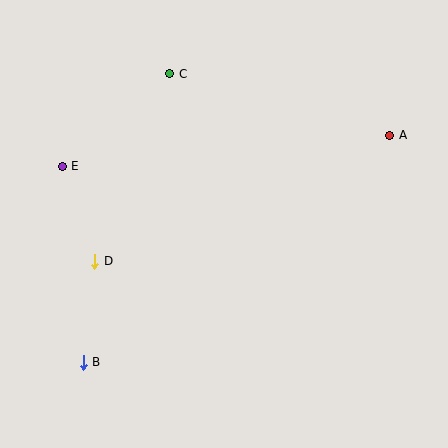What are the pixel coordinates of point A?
Point A is at (390, 135).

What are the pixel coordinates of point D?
Point D is at (95, 261).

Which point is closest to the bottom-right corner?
Point A is closest to the bottom-right corner.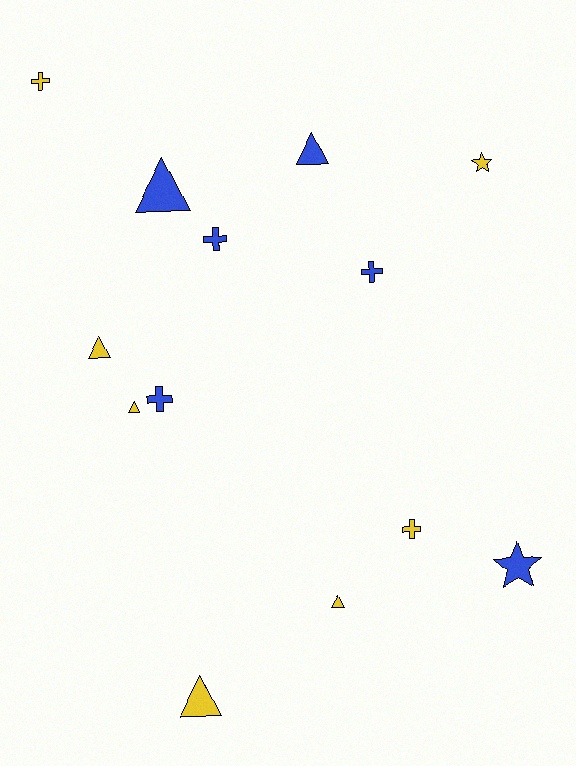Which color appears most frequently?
Yellow, with 7 objects.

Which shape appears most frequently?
Triangle, with 6 objects.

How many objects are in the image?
There are 13 objects.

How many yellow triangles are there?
There are 4 yellow triangles.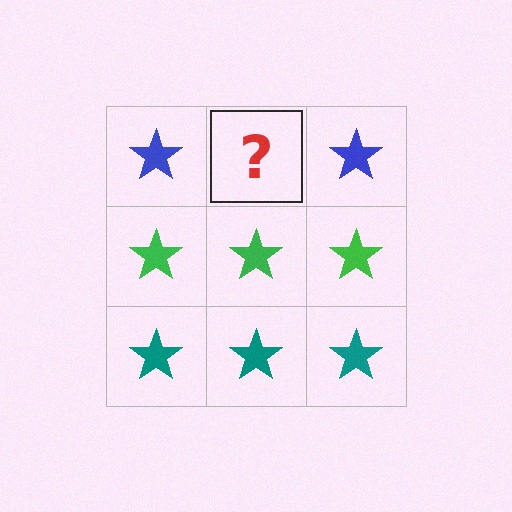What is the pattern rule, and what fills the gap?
The rule is that each row has a consistent color. The gap should be filled with a blue star.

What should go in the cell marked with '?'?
The missing cell should contain a blue star.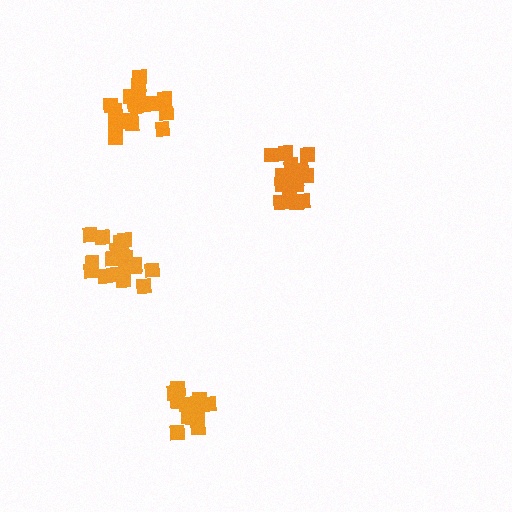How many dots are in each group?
Group 1: 16 dots, Group 2: 20 dots, Group 3: 20 dots, Group 4: 14 dots (70 total).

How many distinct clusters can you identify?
There are 4 distinct clusters.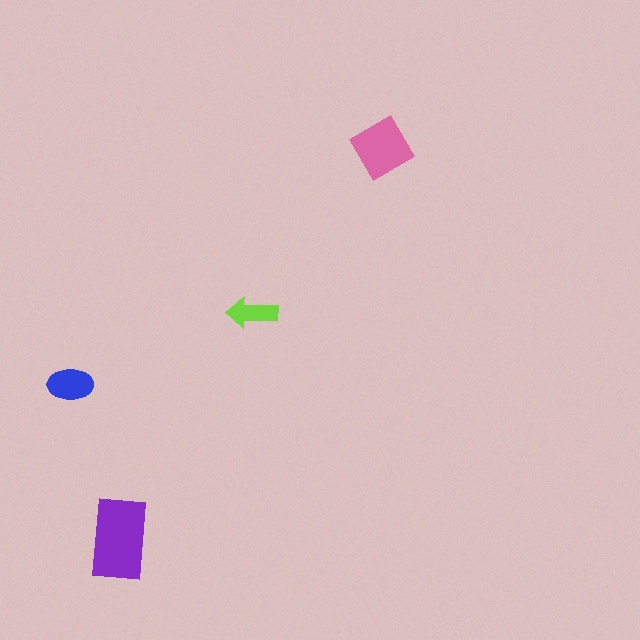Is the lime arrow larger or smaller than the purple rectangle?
Smaller.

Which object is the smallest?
The lime arrow.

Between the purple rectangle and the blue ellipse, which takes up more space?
The purple rectangle.